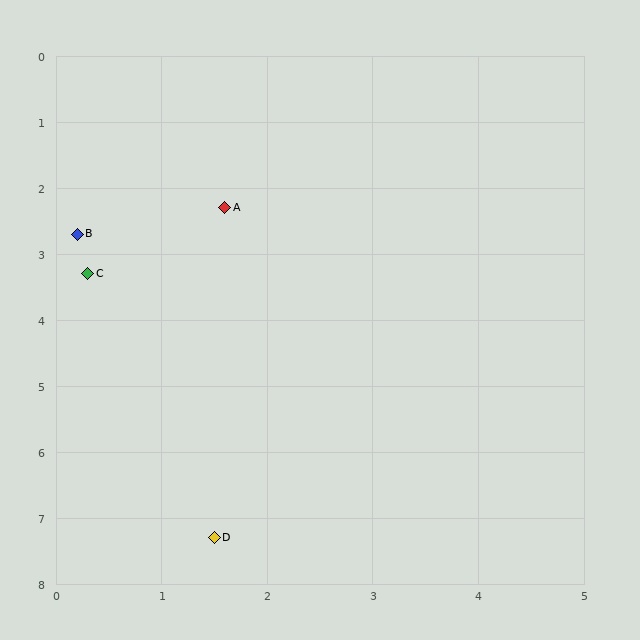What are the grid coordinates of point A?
Point A is at approximately (1.6, 2.3).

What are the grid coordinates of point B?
Point B is at approximately (0.2, 2.7).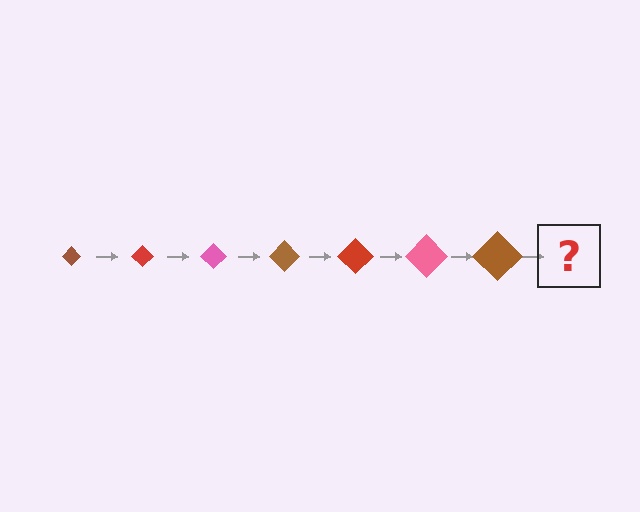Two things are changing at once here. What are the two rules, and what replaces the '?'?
The two rules are that the diamond grows larger each step and the color cycles through brown, red, and pink. The '?' should be a red diamond, larger than the previous one.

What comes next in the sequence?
The next element should be a red diamond, larger than the previous one.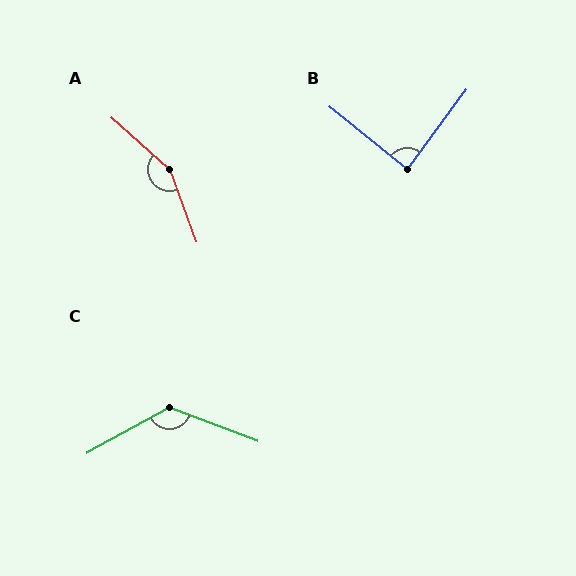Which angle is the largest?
A, at approximately 152 degrees.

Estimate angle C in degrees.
Approximately 130 degrees.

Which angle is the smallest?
B, at approximately 88 degrees.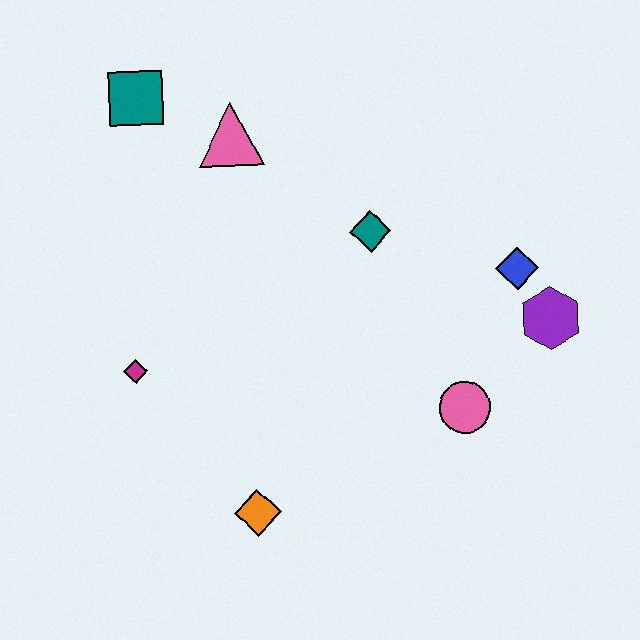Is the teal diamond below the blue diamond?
No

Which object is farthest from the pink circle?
The teal square is farthest from the pink circle.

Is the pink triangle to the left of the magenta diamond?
No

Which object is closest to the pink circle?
The purple hexagon is closest to the pink circle.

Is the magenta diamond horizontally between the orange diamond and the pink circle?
No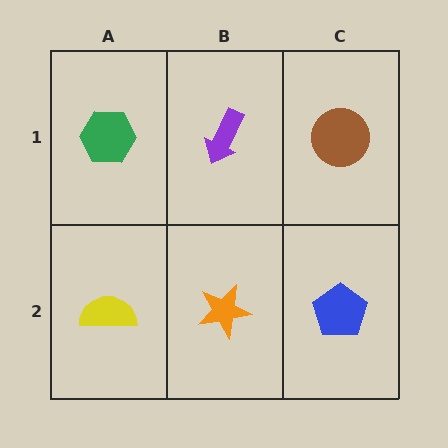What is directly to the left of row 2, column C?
An orange star.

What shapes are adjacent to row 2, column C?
A brown circle (row 1, column C), an orange star (row 2, column B).